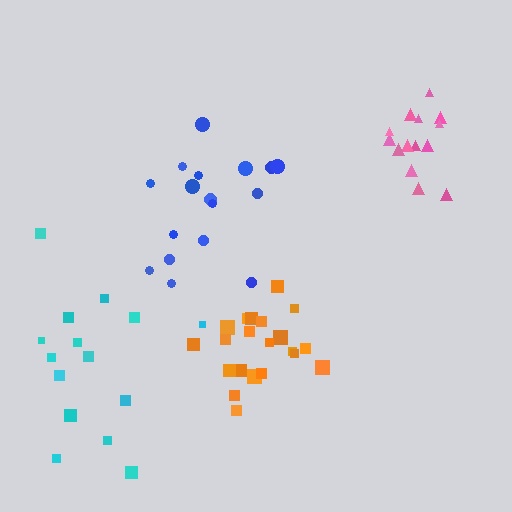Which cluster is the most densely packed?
Orange.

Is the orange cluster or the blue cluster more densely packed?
Orange.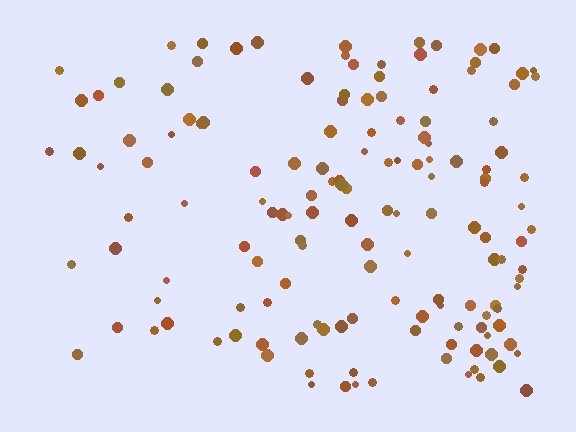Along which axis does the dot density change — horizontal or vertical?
Horizontal.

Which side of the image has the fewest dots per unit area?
The left.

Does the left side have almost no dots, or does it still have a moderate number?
Still a moderate number, just noticeably fewer than the right.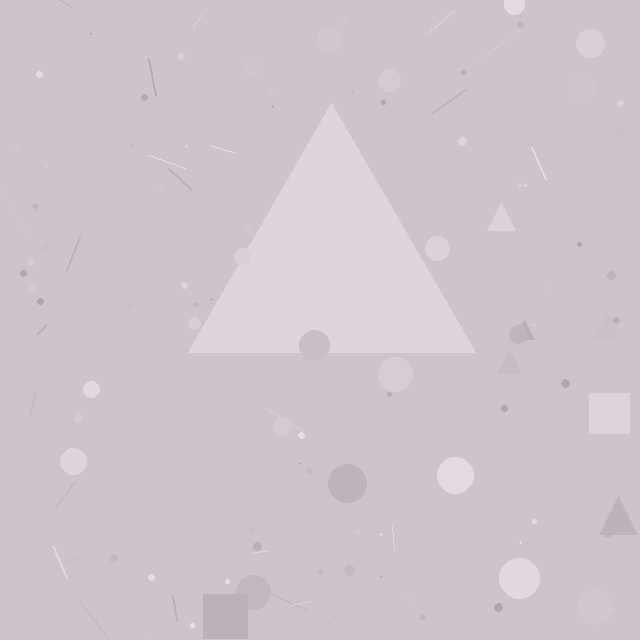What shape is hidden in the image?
A triangle is hidden in the image.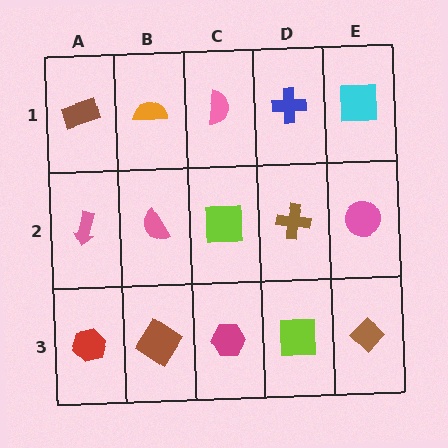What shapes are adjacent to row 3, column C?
A lime square (row 2, column C), a brown diamond (row 3, column B), a lime square (row 3, column D).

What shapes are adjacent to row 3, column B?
A pink semicircle (row 2, column B), a red hexagon (row 3, column A), a magenta hexagon (row 3, column C).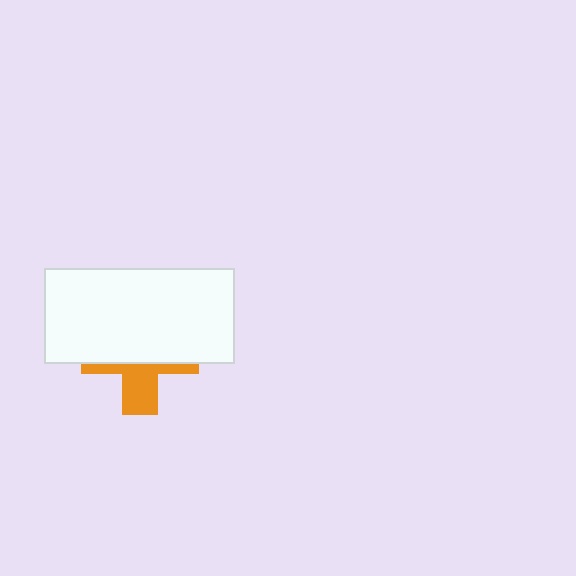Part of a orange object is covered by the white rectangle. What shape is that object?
It is a cross.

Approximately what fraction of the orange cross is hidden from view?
Roughly 63% of the orange cross is hidden behind the white rectangle.